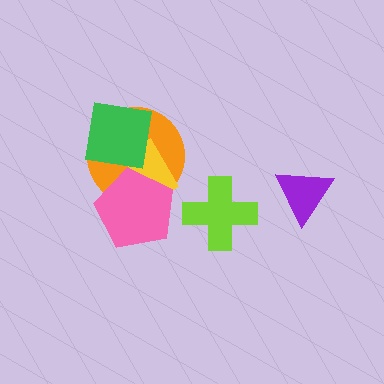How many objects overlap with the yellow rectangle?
3 objects overlap with the yellow rectangle.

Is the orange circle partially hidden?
Yes, it is partially covered by another shape.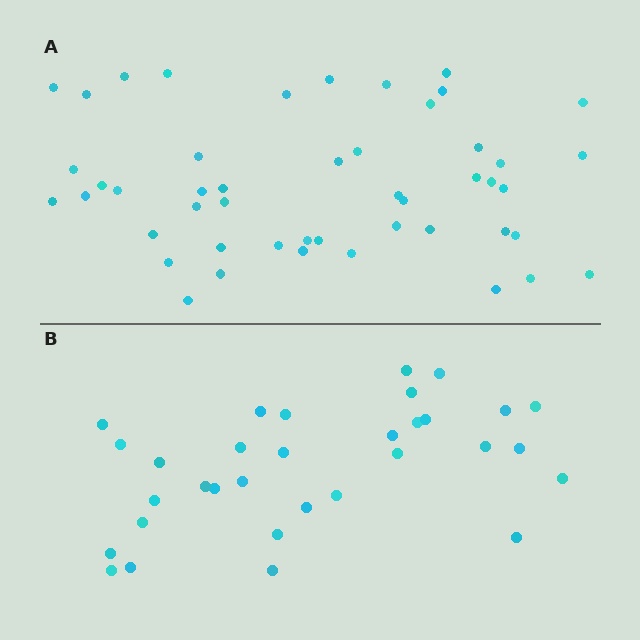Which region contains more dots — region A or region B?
Region A (the top region) has more dots.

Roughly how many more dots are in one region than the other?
Region A has approximately 15 more dots than region B.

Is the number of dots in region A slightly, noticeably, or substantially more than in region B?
Region A has substantially more. The ratio is roughly 1.5 to 1.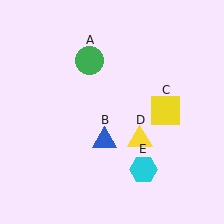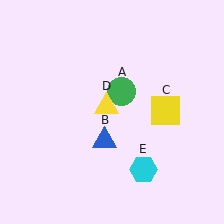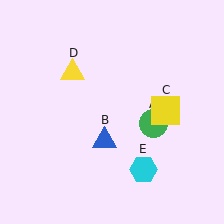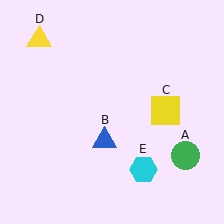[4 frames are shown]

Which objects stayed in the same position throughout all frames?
Blue triangle (object B) and yellow square (object C) and cyan hexagon (object E) remained stationary.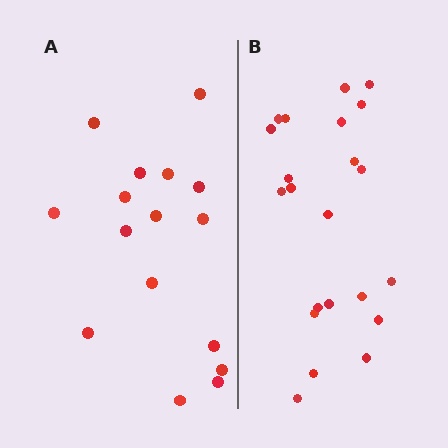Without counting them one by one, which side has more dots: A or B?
Region B (the right region) has more dots.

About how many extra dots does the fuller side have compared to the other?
Region B has about 6 more dots than region A.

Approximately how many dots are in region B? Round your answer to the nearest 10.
About 20 dots. (The exact count is 22, which rounds to 20.)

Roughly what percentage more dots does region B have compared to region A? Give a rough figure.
About 40% more.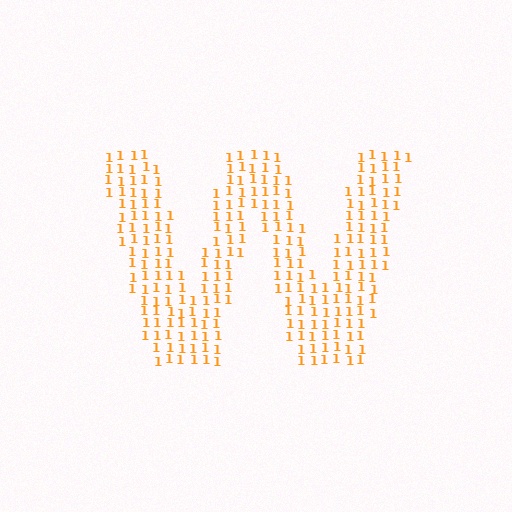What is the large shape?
The large shape is the letter W.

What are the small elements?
The small elements are digit 1's.